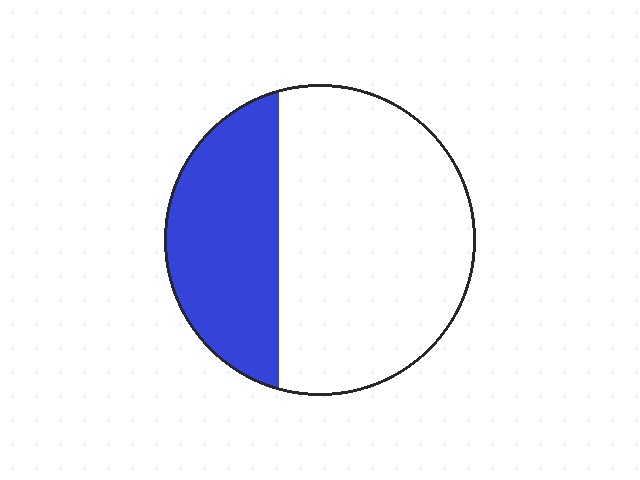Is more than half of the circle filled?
No.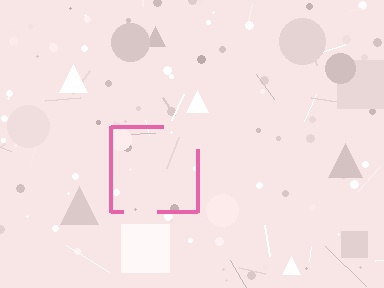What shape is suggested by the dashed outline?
The dashed outline suggests a square.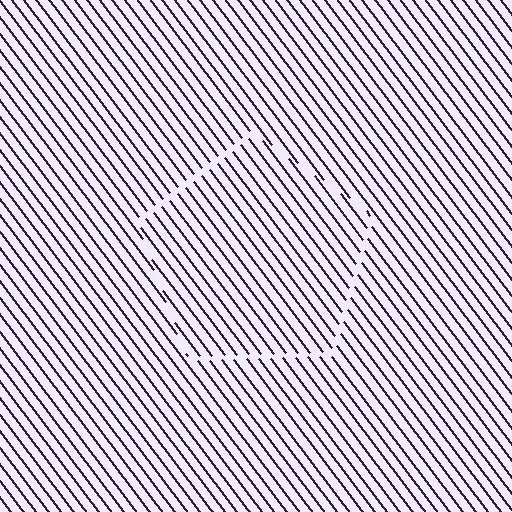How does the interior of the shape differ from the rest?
The interior of the shape contains the same grating, shifted by half a period — the contour is defined by the phase discontinuity where line-ends from the inner and outer gratings abut.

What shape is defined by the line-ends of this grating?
An illusory pentagon. The interior of the shape contains the same grating, shifted by half a period — the contour is defined by the phase discontinuity where line-ends from the inner and outer gratings abut.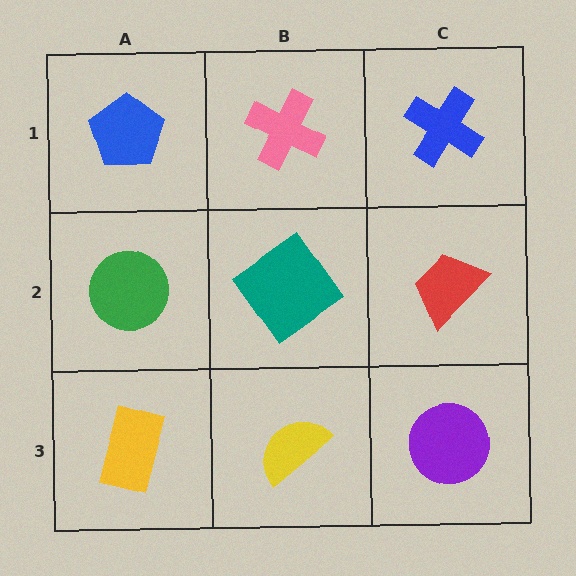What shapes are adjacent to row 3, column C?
A red trapezoid (row 2, column C), a yellow semicircle (row 3, column B).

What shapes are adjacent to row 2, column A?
A blue pentagon (row 1, column A), a yellow rectangle (row 3, column A), a teal diamond (row 2, column B).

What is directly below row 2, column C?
A purple circle.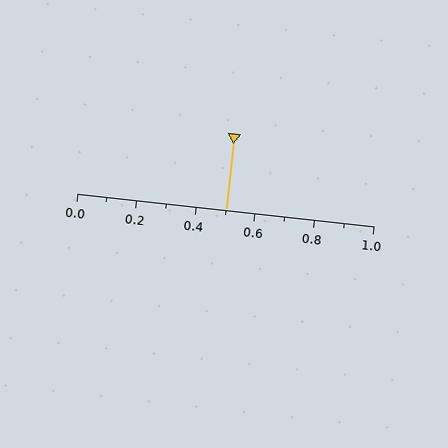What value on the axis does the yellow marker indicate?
The marker indicates approximately 0.5.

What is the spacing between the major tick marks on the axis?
The major ticks are spaced 0.2 apart.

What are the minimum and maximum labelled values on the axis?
The axis runs from 0.0 to 1.0.